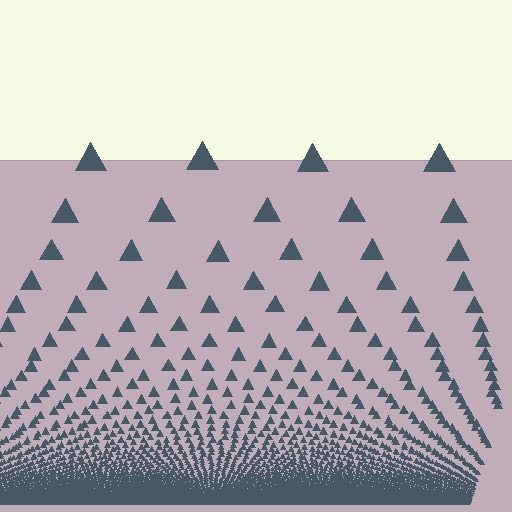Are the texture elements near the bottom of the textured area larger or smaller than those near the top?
Smaller. The gradient is inverted — elements near the bottom are smaller and denser.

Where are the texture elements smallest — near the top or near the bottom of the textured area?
Near the bottom.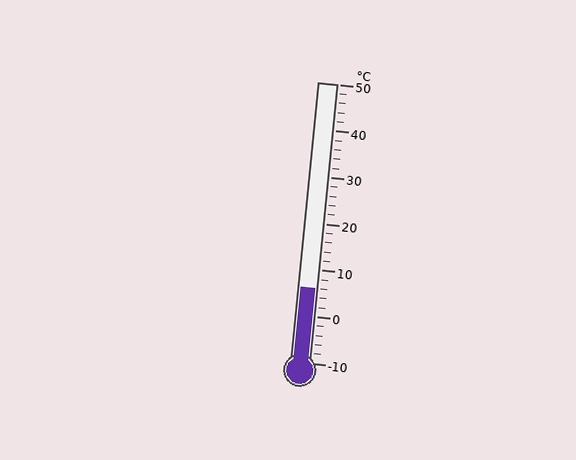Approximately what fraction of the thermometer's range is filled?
The thermometer is filled to approximately 25% of its range.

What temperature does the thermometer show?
The thermometer shows approximately 6°C.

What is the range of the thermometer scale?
The thermometer scale ranges from -10°C to 50°C.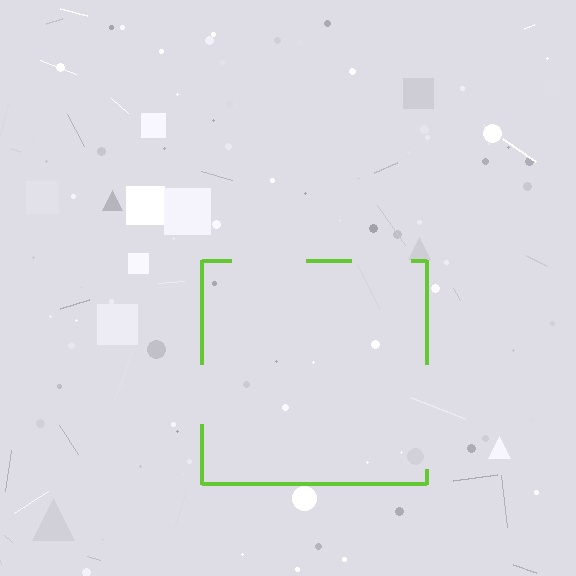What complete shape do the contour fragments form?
The contour fragments form a square.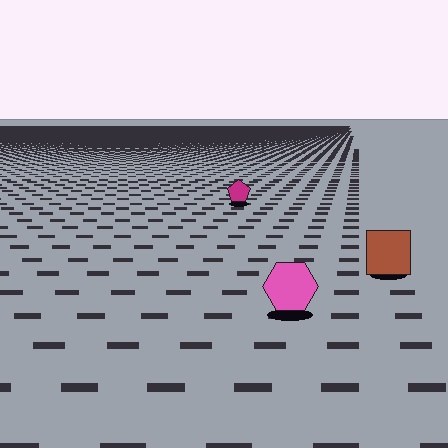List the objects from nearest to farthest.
From nearest to farthest: the pink hexagon, the brown square, the magenta pentagon.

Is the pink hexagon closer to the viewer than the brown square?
Yes. The pink hexagon is closer — you can tell from the texture gradient: the ground texture is coarser near it.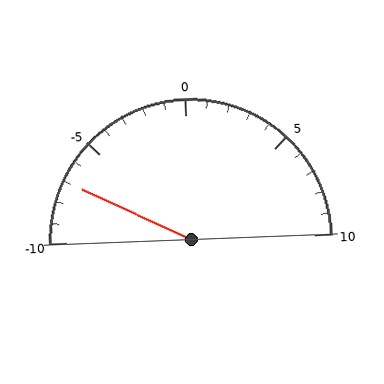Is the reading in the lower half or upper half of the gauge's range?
The reading is in the lower half of the range (-10 to 10).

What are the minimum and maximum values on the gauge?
The gauge ranges from -10 to 10.